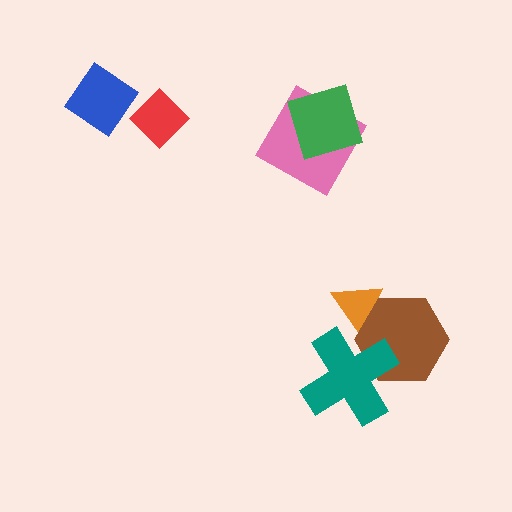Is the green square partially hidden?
No, no other shape covers it.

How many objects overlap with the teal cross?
1 object overlaps with the teal cross.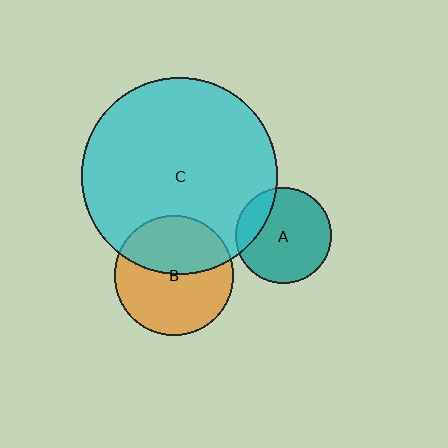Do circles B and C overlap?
Yes.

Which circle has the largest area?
Circle C (cyan).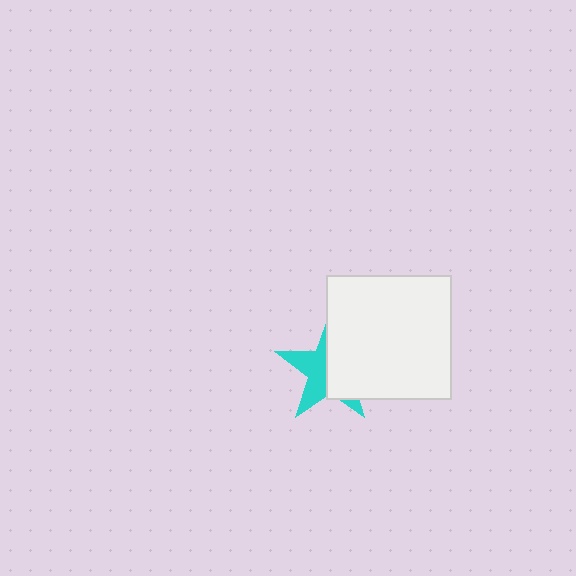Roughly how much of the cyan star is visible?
About half of it is visible (roughly 45%).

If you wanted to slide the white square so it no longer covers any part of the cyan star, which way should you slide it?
Slide it right — that is the most direct way to separate the two shapes.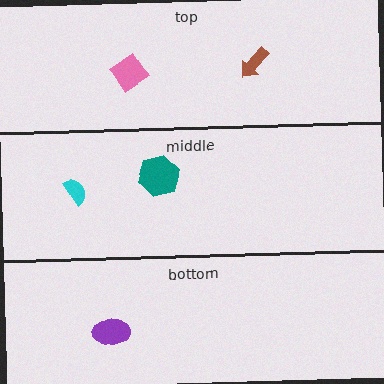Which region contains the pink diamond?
The top region.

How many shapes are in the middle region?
2.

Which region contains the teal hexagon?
The middle region.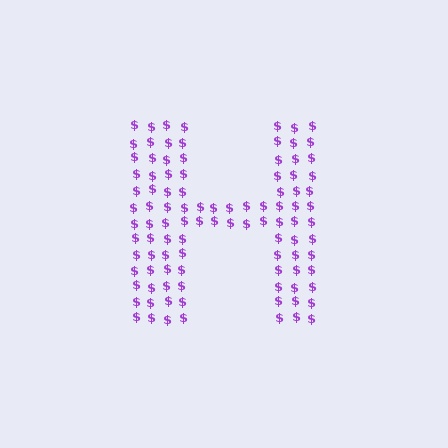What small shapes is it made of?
It is made of small dollar signs.